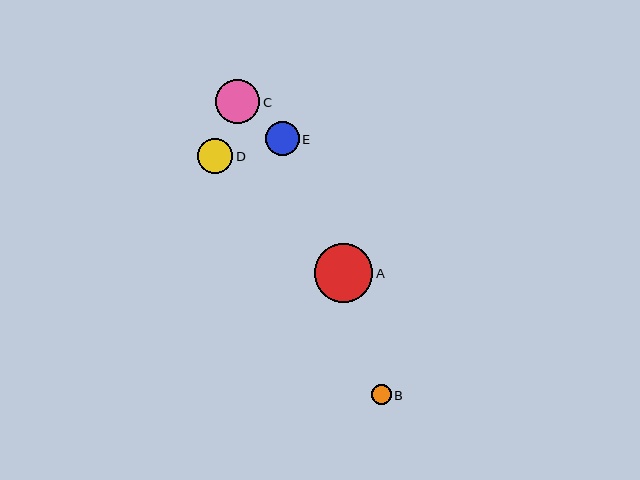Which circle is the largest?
Circle A is the largest with a size of approximately 59 pixels.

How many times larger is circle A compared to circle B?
Circle A is approximately 2.9 times the size of circle B.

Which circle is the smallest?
Circle B is the smallest with a size of approximately 20 pixels.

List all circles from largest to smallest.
From largest to smallest: A, C, D, E, B.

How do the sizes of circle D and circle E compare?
Circle D and circle E are approximately the same size.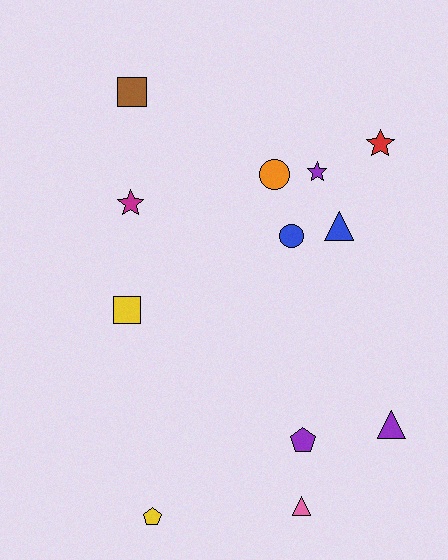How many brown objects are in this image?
There is 1 brown object.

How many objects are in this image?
There are 12 objects.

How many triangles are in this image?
There are 3 triangles.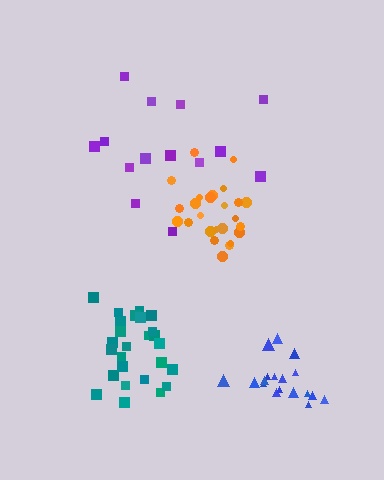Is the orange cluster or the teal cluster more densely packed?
Orange.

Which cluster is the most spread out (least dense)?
Purple.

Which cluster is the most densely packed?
Orange.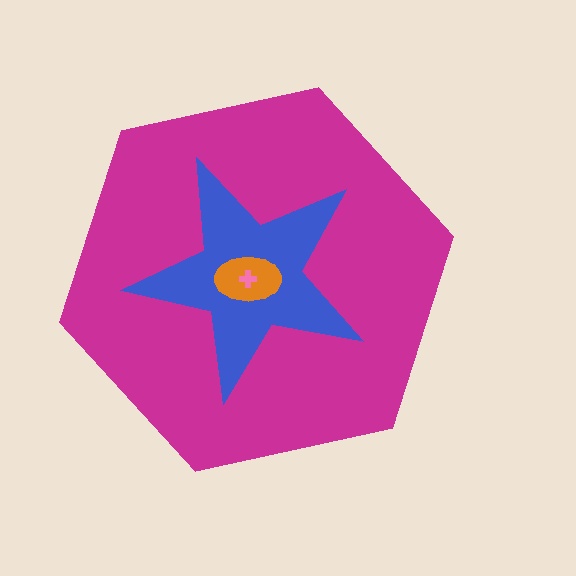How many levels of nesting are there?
4.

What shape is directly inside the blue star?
The orange ellipse.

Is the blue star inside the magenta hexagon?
Yes.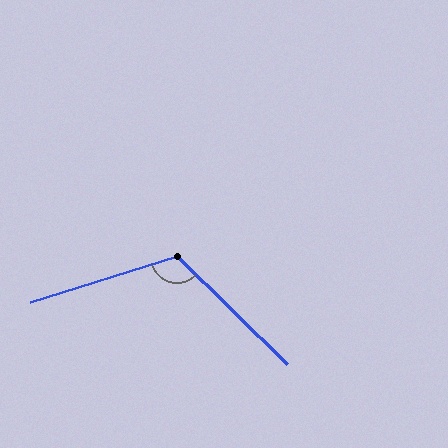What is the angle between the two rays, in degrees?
Approximately 118 degrees.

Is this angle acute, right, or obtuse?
It is obtuse.